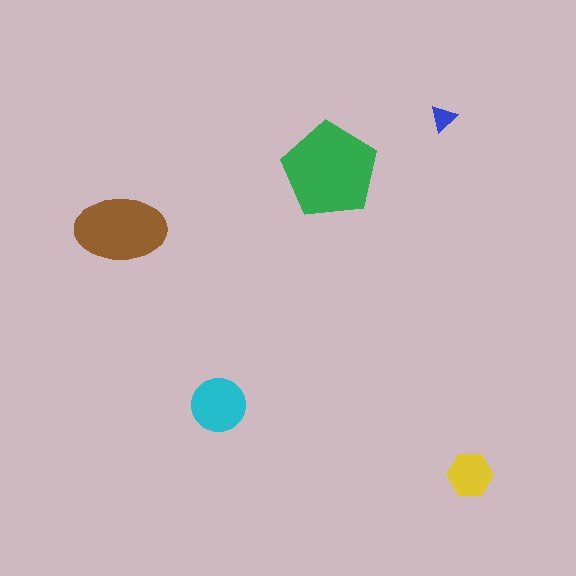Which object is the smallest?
The blue triangle.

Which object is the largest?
The green pentagon.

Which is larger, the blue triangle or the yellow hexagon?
The yellow hexagon.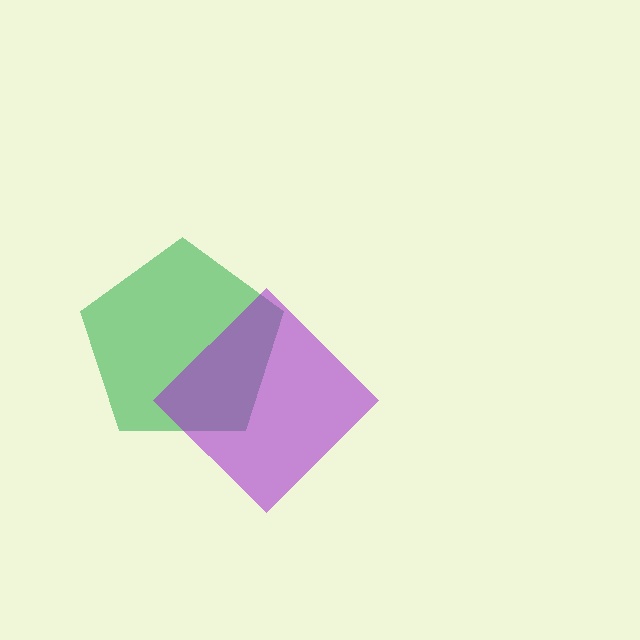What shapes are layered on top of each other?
The layered shapes are: a green pentagon, a purple diamond.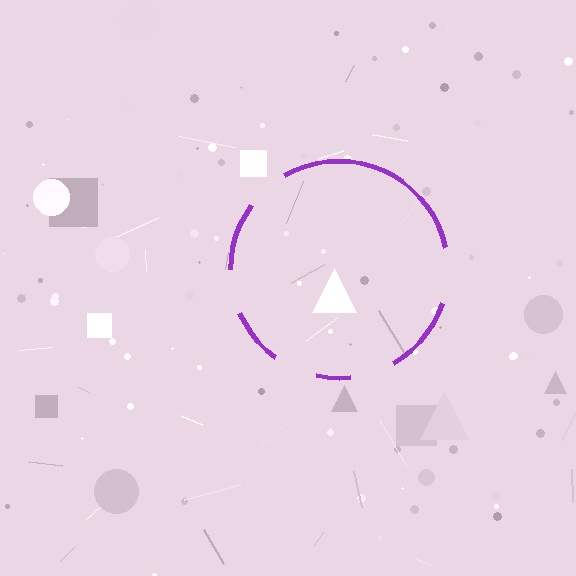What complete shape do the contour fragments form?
The contour fragments form a circle.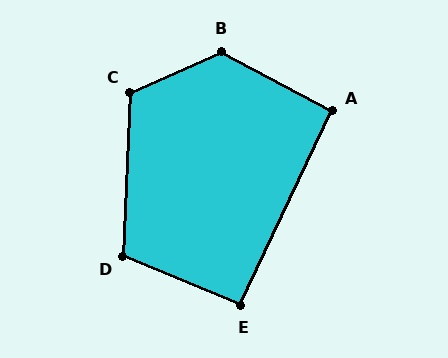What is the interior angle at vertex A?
Approximately 93 degrees (approximately right).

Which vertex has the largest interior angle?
B, at approximately 127 degrees.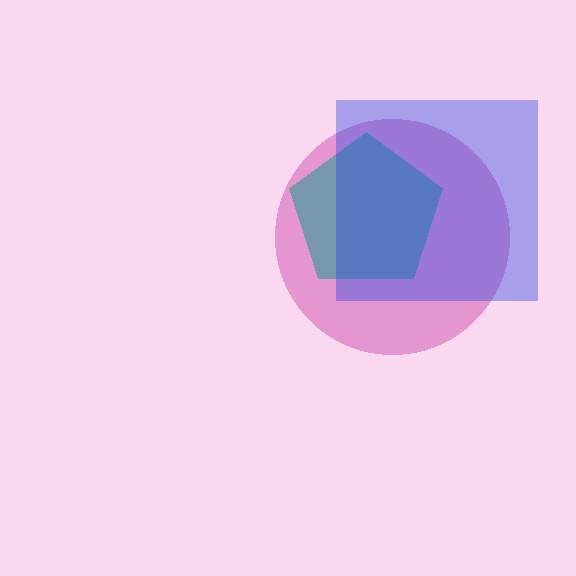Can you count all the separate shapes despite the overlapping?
Yes, there are 3 separate shapes.